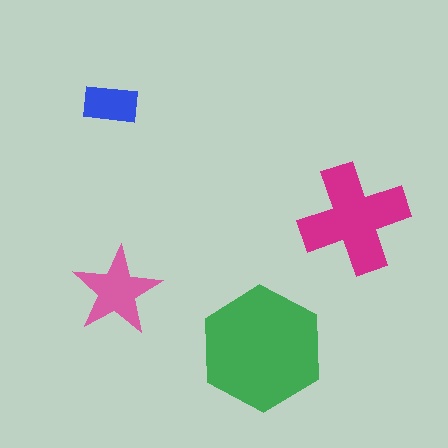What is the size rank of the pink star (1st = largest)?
3rd.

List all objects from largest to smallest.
The green hexagon, the magenta cross, the pink star, the blue rectangle.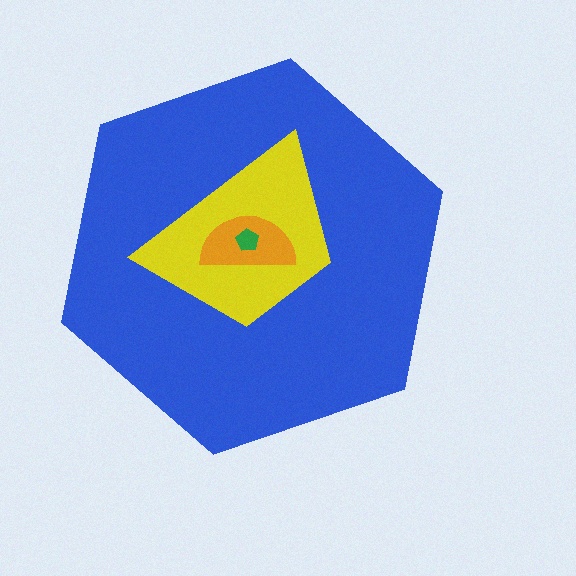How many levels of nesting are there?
4.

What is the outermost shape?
The blue hexagon.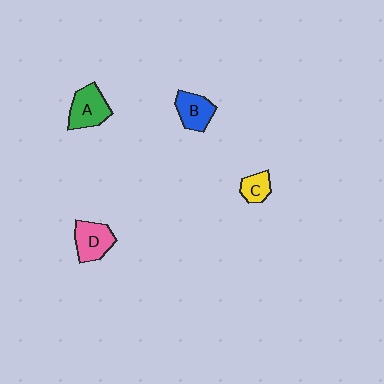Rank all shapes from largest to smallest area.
From largest to smallest: A (green), D (pink), B (blue), C (yellow).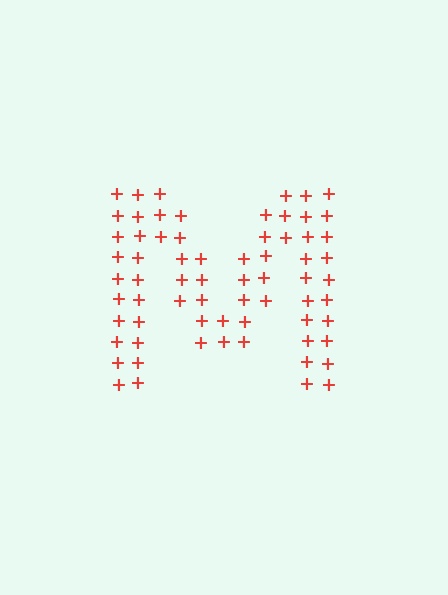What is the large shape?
The large shape is the letter M.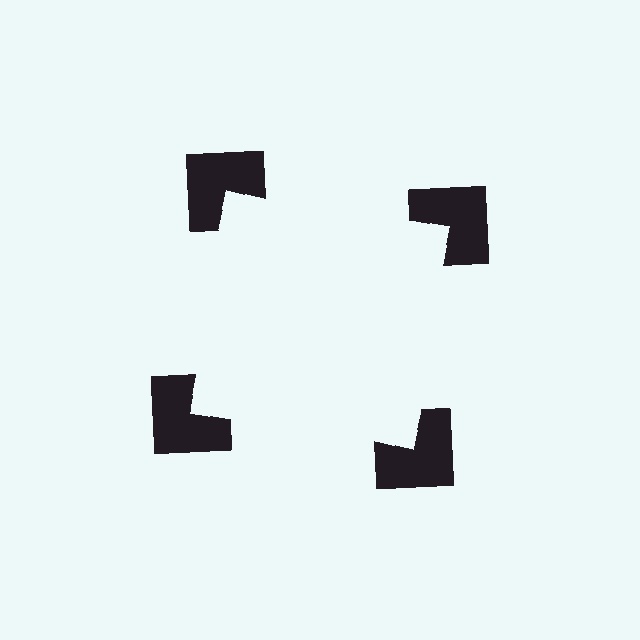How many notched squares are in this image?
There are 4 — one at each vertex of the illusory square.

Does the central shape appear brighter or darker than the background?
It typically appears slightly brighter than the background, even though no actual brightness change is drawn.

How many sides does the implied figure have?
4 sides.